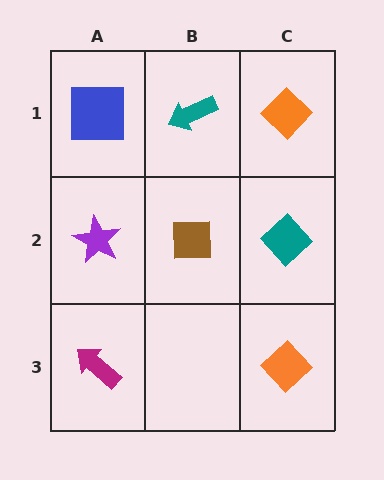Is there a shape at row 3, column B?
No, that cell is empty.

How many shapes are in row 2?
3 shapes.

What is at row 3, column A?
A magenta arrow.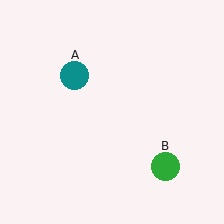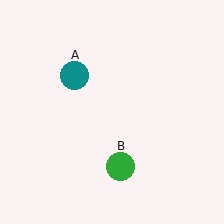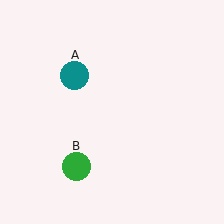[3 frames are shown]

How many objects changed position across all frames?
1 object changed position: green circle (object B).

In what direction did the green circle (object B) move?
The green circle (object B) moved left.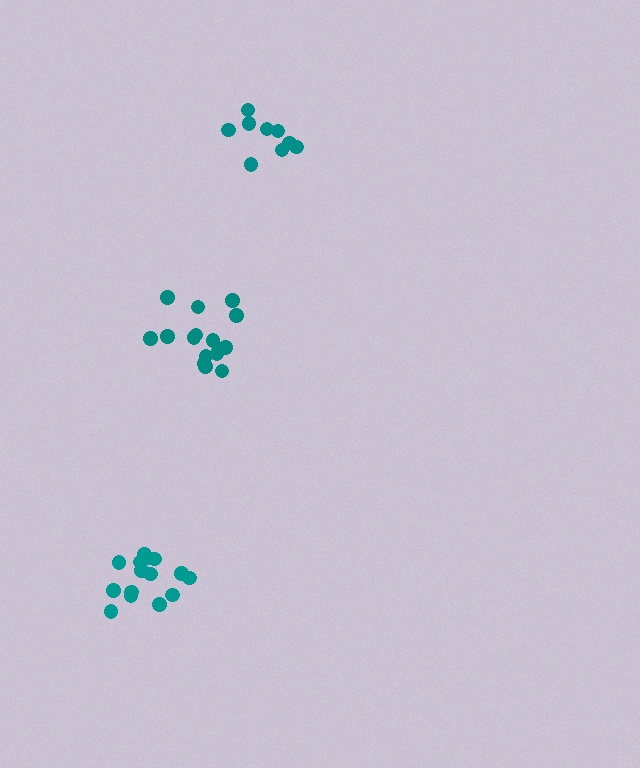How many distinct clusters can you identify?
There are 3 distinct clusters.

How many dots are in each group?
Group 1: 15 dots, Group 2: 9 dots, Group 3: 15 dots (39 total).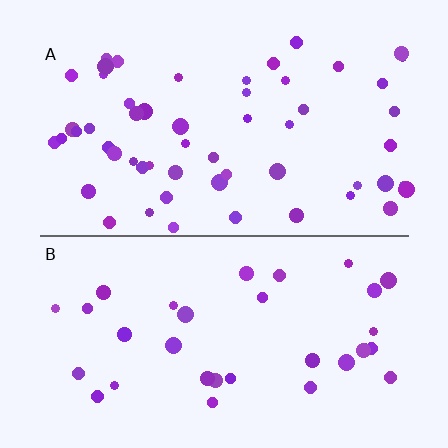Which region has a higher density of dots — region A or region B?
A (the top).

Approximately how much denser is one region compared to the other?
Approximately 1.7× — region A over region B.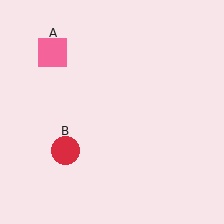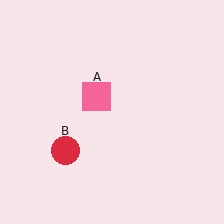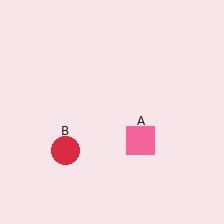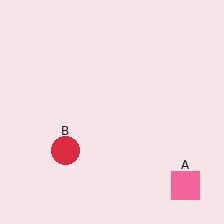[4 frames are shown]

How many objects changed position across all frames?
1 object changed position: pink square (object A).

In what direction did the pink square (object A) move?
The pink square (object A) moved down and to the right.